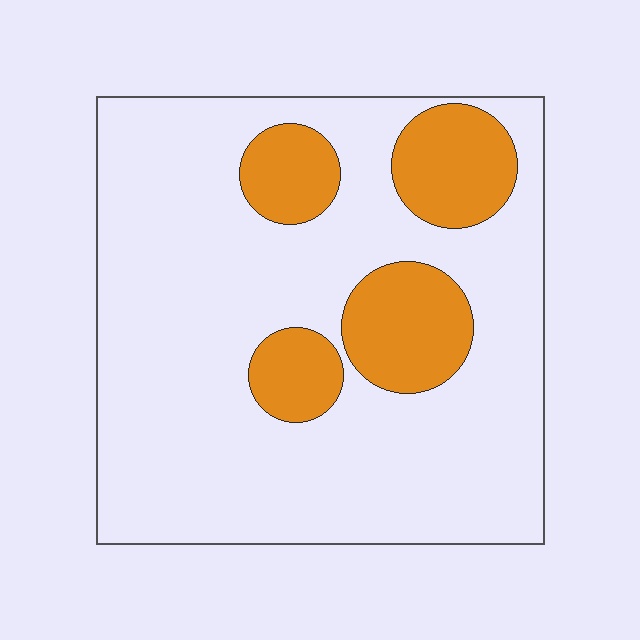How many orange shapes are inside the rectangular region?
4.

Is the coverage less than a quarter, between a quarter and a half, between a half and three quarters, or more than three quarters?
Less than a quarter.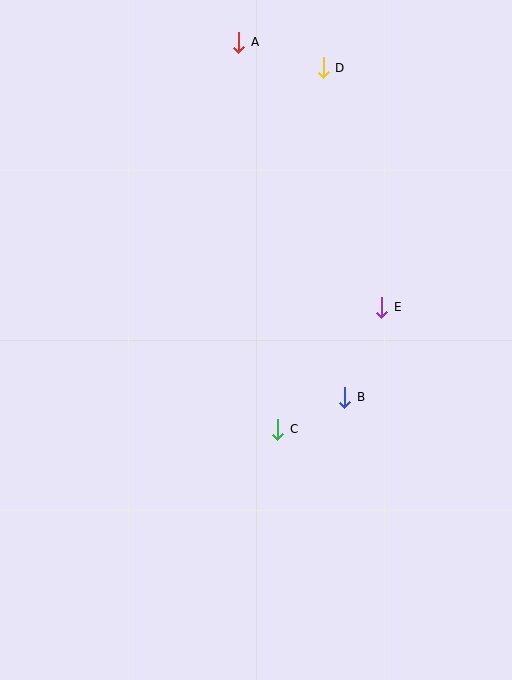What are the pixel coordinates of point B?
Point B is at (345, 397).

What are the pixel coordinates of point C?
Point C is at (278, 429).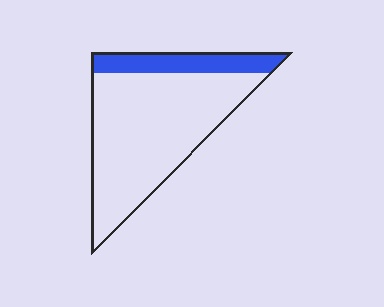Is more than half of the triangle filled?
No.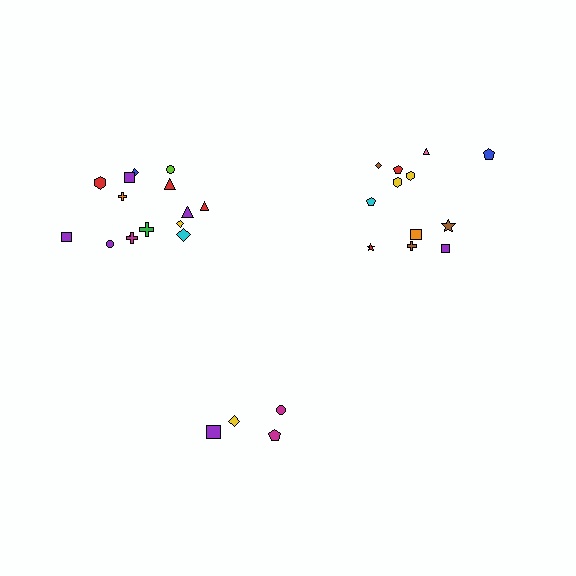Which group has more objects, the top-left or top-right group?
The top-left group.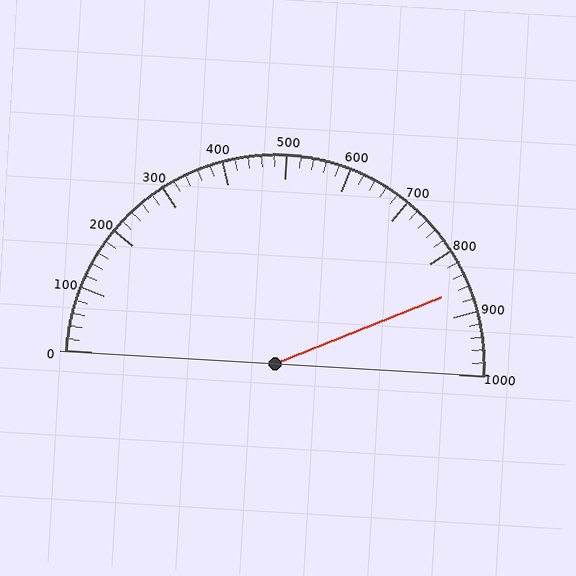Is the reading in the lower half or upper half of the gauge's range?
The reading is in the upper half of the range (0 to 1000).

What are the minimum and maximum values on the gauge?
The gauge ranges from 0 to 1000.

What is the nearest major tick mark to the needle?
The nearest major tick mark is 900.